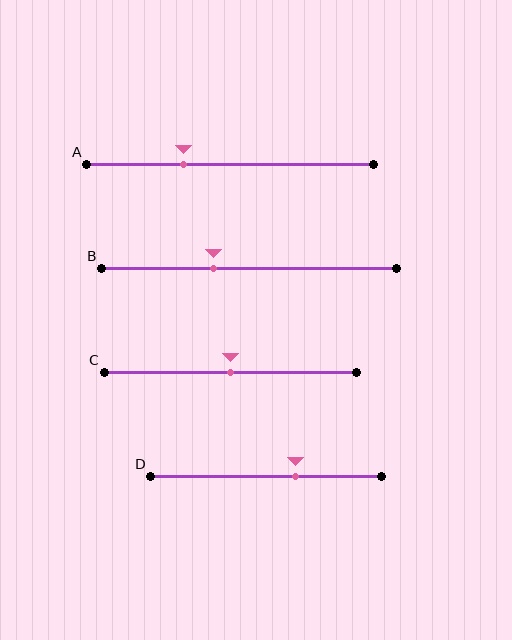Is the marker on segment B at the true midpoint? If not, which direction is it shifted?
No, the marker on segment B is shifted to the left by about 12% of the segment length.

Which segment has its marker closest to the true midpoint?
Segment C has its marker closest to the true midpoint.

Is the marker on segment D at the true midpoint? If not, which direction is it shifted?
No, the marker on segment D is shifted to the right by about 13% of the segment length.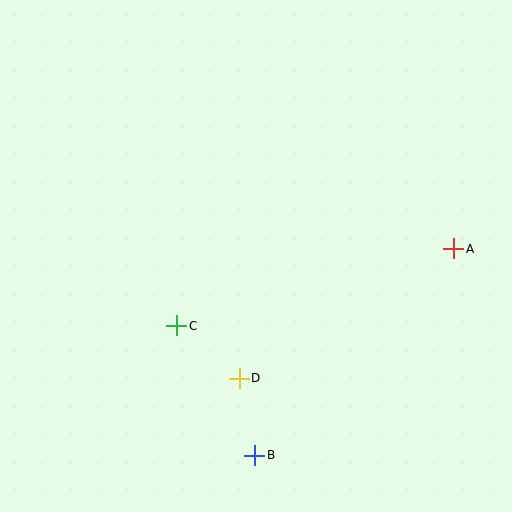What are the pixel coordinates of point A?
Point A is at (454, 249).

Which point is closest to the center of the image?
Point C at (177, 326) is closest to the center.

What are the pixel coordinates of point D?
Point D is at (239, 378).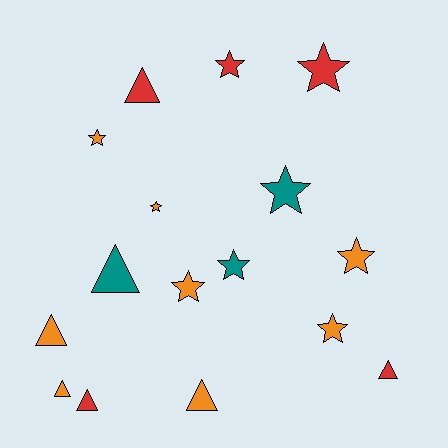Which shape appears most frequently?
Star, with 9 objects.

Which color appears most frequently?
Orange, with 8 objects.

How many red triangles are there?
There are 3 red triangles.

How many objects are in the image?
There are 16 objects.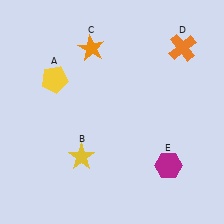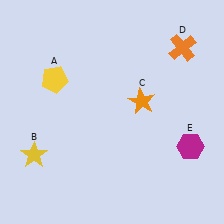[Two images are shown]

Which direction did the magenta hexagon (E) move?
The magenta hexagon (E) moved right.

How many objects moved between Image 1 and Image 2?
3 objects moved between the two images.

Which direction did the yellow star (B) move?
The yellow star (B) moved left.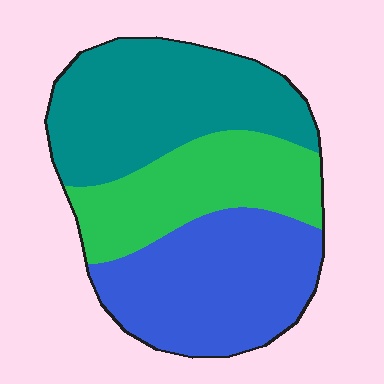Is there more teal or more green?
Teal.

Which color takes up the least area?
Green, at roughly 25%.